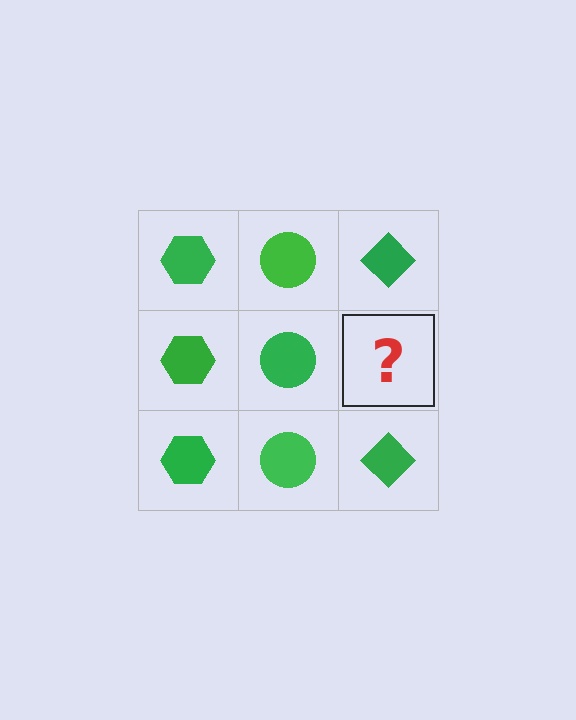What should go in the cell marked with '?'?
The missing cell should contain a green diamond.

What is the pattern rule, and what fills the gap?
The rule is that each column has a consistent shape. The gap should be filled with a green diamond.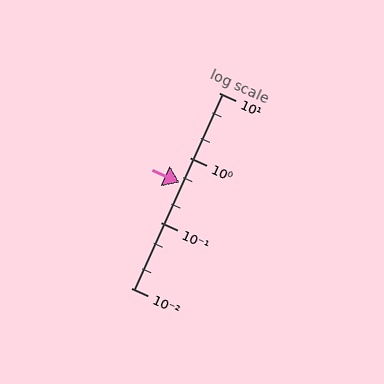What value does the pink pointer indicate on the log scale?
The pointer indicates approximately 0.41.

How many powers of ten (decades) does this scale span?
The scale spans 3 decades, from 0.01 to 10.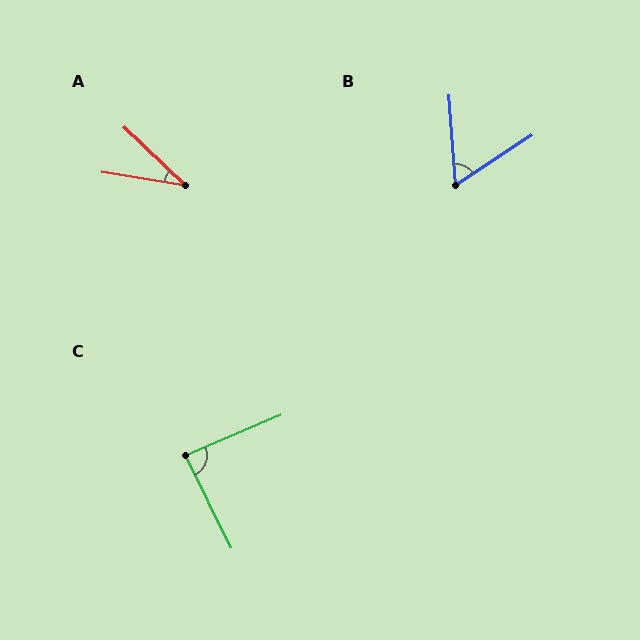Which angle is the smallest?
A, at approximately 34 degrees.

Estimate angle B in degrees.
Approximately 61 degrees.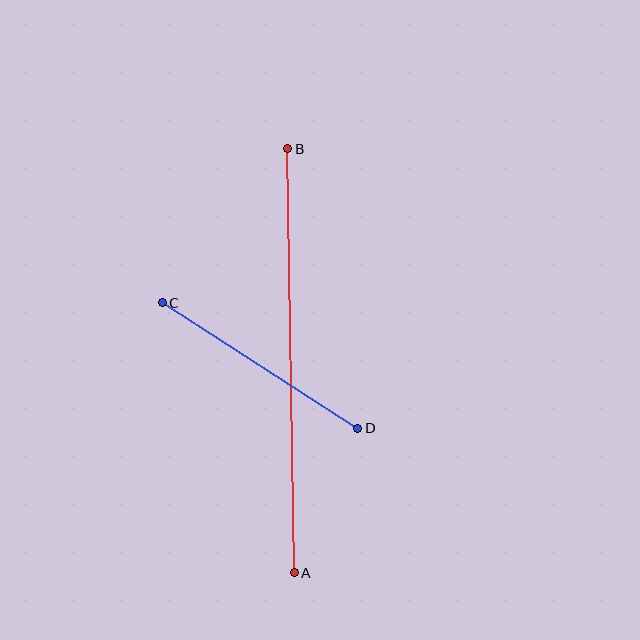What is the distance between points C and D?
The distance is approximately 232 pixels.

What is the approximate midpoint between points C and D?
The midpoint is at approximately (260, 366) pixels.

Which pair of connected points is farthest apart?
Points A and B are farthest apart.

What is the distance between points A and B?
The distance is approximately 424 pixels.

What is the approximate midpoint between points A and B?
The midpoint is at approximately (291, 361) pixels.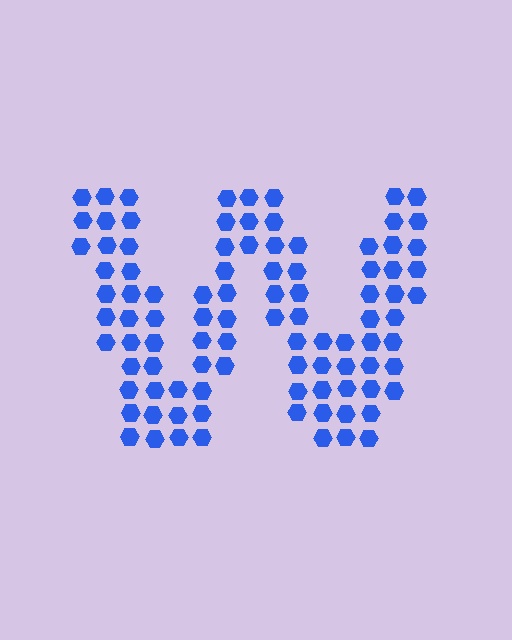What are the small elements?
The small elements are hexagons.